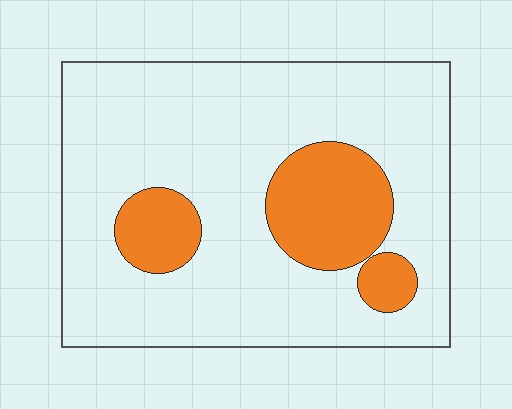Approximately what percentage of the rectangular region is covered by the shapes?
Approximately 20%.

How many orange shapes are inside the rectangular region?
3.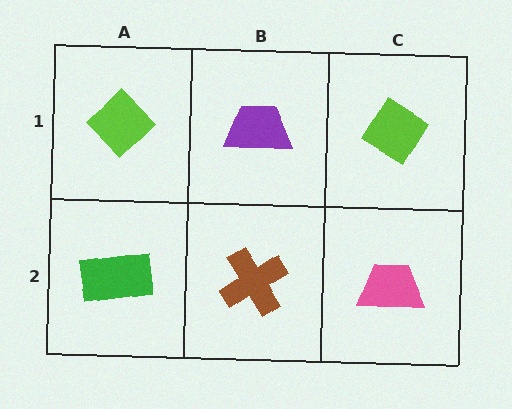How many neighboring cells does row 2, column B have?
3.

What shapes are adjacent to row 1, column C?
A pink trapezoid (row 2, column C), a purple trapezoid (row 1, column B).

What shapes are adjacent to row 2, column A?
A lime diamond (row 1, column A), a brown cross (row 2, column B).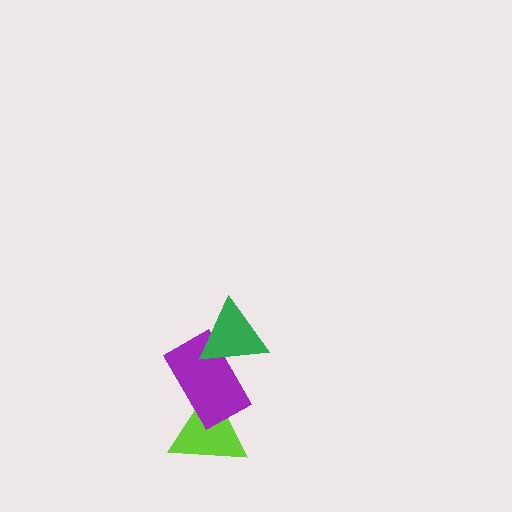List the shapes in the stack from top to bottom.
From top to bottom: the green triangle, the purple rectangle, the lime triangle.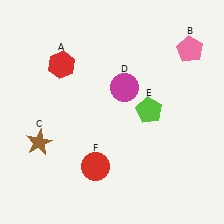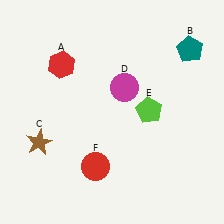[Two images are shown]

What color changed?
The pentagon (B) changed from pink in Image 1 to teal in Image 2.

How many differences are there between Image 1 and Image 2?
There is 1 difference between the two images.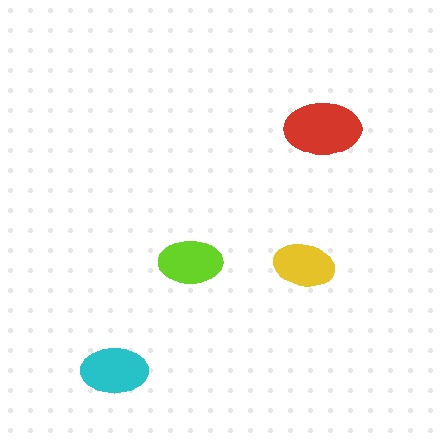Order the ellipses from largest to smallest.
the red one, the cyan one, the lime one, the yellow one.